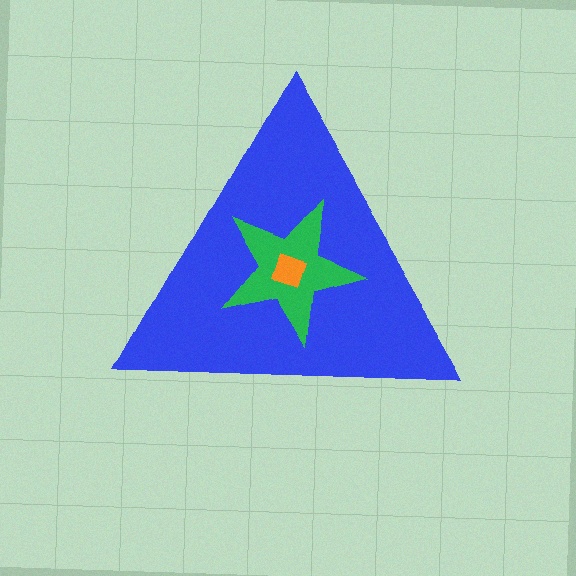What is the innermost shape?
The orange diamond.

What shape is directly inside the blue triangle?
The green star.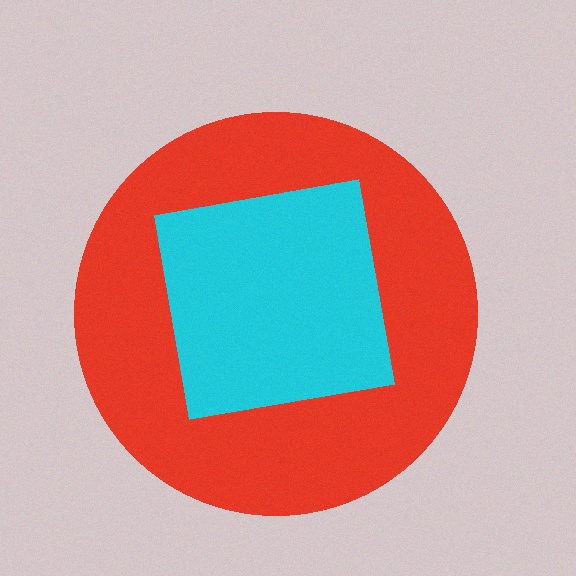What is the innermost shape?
The cyan square.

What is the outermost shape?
The red circle.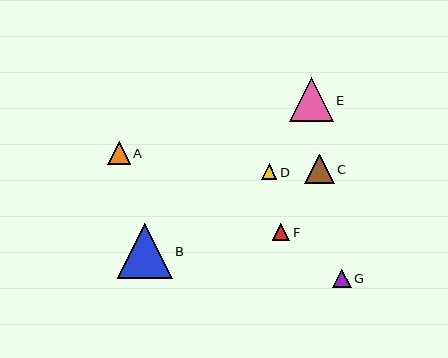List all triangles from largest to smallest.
From largest to smallest: B, E, C, A, G, F, D.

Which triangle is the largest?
Triangle B is the largest with a size of approximately 55 pixels.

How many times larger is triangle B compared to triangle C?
Triangle B is approximately 1.9 times the size of triangle C.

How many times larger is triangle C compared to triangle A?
Triangle C is approximately 1.3 times the size of triangle A.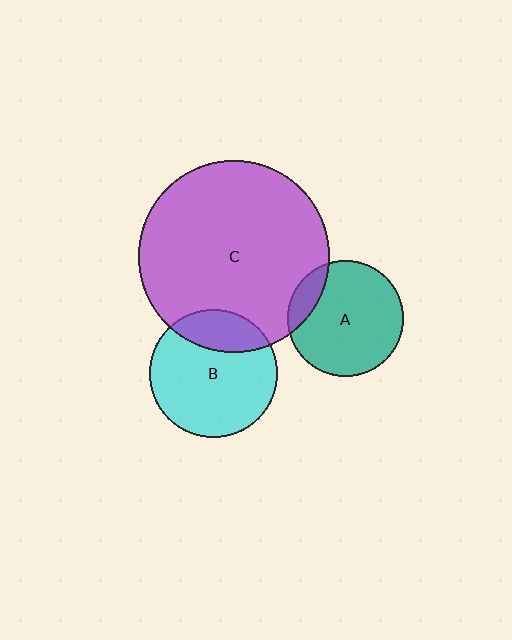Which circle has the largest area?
Circle C (purple).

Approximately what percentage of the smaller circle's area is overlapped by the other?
Approximately 15%.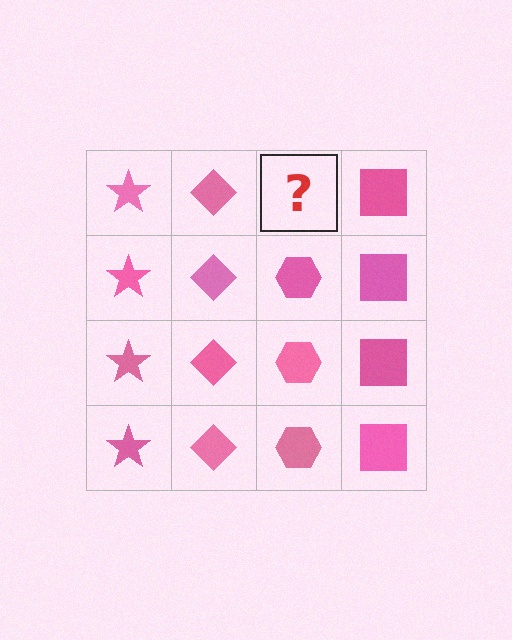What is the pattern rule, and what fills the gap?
The rule is that each column has a consistent shape. The gap should be filled with a pink hexagon.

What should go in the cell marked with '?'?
The missing cell should contain a pink hexagon.